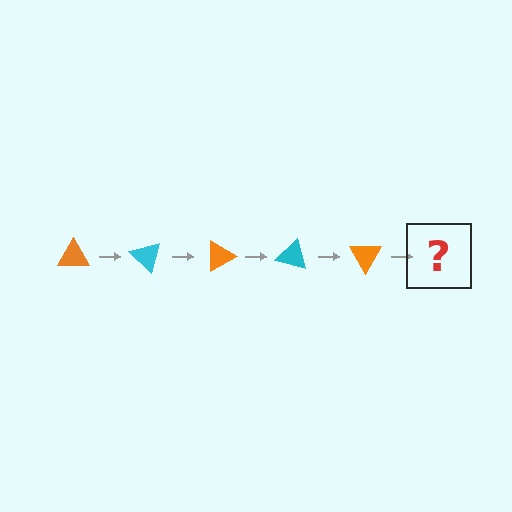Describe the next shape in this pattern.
It should be a cyan triangle, rotated 225 degrees from the start.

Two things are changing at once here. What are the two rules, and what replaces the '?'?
The two rules are that it rotates 45 degrees each step and the color cycles through orange and cyan. The '?' should be a cyan triangle, rotated 225 degrees from the start.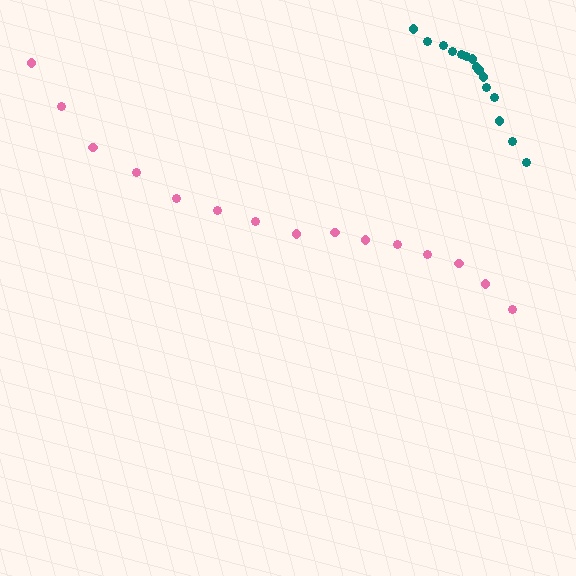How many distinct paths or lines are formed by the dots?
There are 2 distinct paths.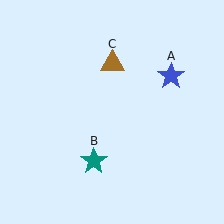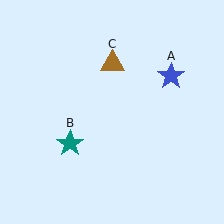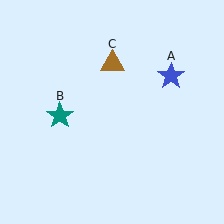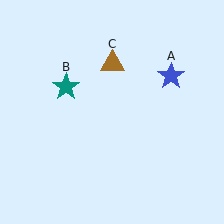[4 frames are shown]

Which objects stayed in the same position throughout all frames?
Blue star (object A) and brown triangle (object C) remained stationary.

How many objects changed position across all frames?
1 object changed position: teal star (object B).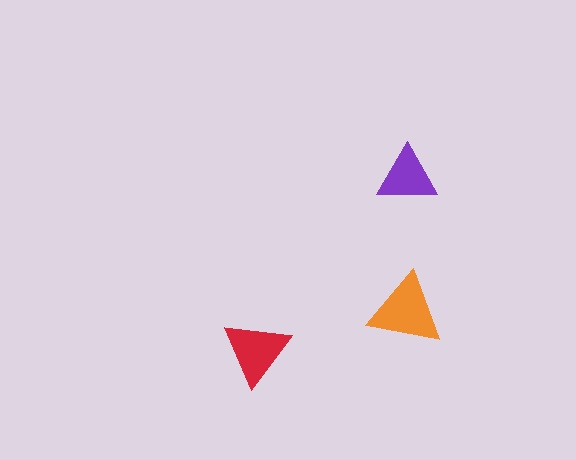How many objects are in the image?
There are 3 objects in the image.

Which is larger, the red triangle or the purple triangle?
The red one.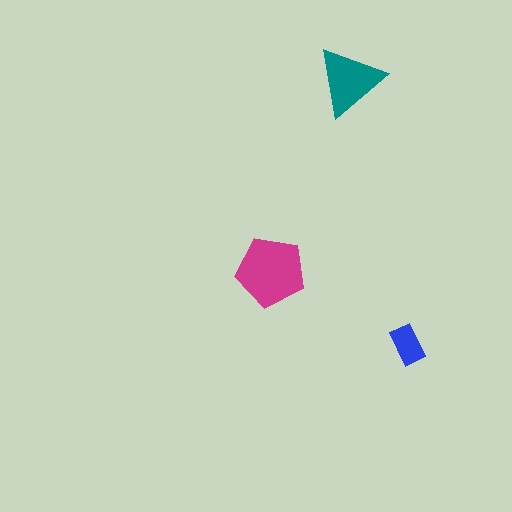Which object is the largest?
The magenta pentagon.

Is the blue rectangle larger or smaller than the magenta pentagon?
Smaller.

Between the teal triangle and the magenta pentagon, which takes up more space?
The magenta pentagon.